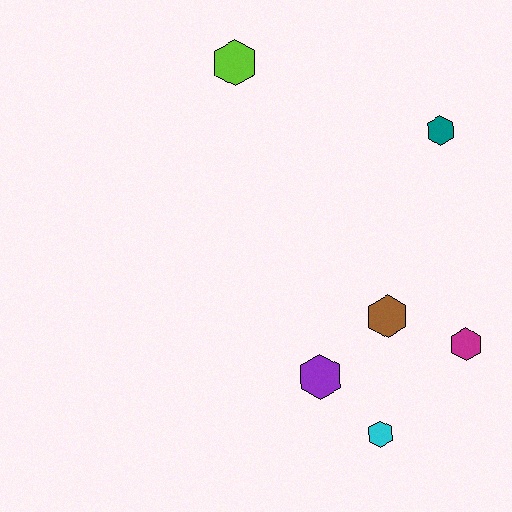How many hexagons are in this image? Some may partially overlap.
There are 6 hexagons.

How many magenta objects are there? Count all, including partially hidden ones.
There is 1 magenta object.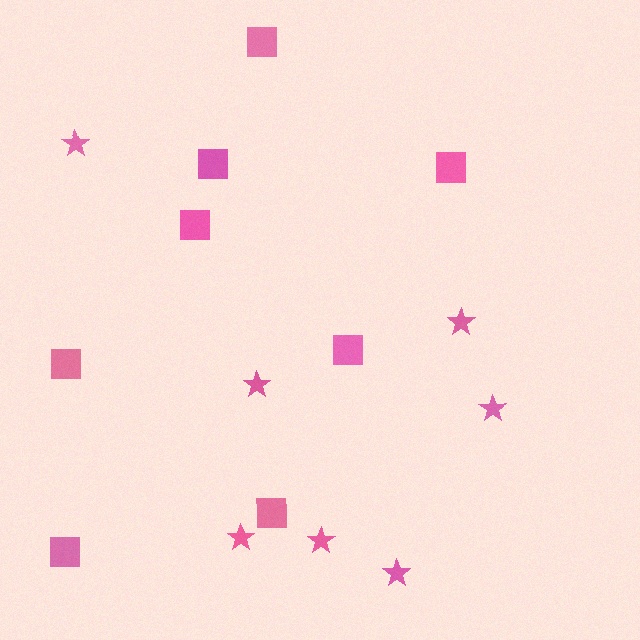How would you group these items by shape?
There are 2 groups: one group of stars (7) and one group of squares (8).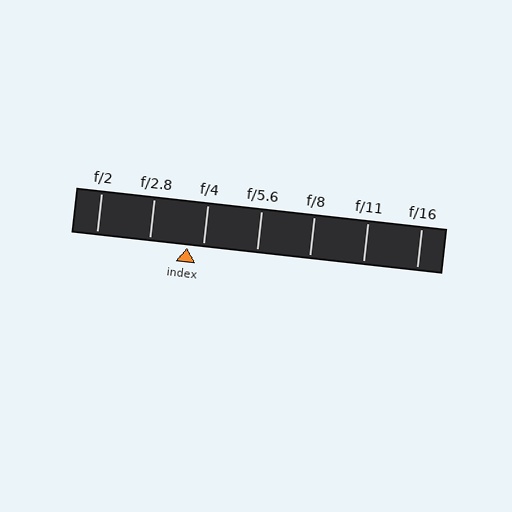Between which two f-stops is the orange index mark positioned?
The index mark is between f/2.8 and f/4.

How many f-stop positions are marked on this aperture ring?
There are 7 f-stop positions marked.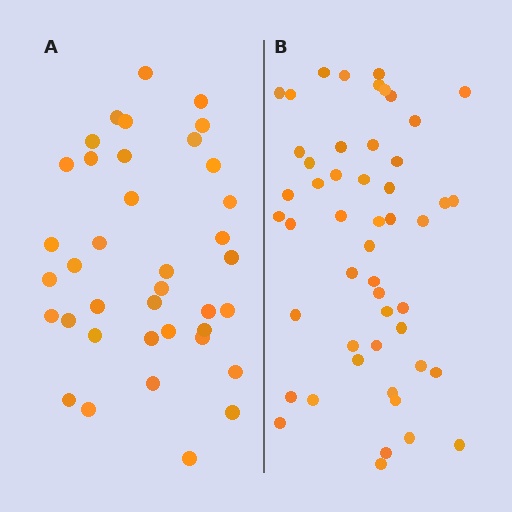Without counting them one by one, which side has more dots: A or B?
Region B (the right region) has more dots.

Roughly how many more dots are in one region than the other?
Region B has roughly 12 or so more dots than region A.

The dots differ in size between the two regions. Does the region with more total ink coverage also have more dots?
No. Region A has more total ink coverage because its dots are larger, but region B actually contains more individual dots. Total area can be misleading — the number of items is what matters here.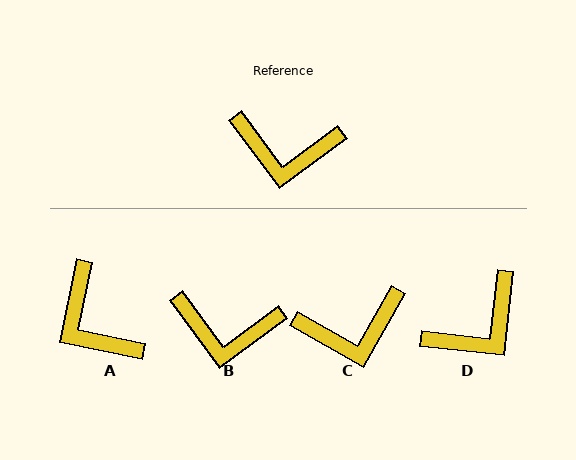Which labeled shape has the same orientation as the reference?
B.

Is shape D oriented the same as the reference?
No, it is off by about 47 degrees.